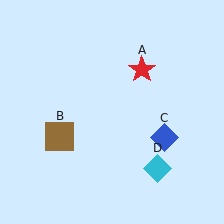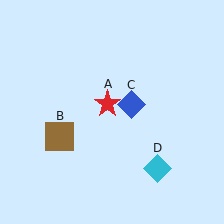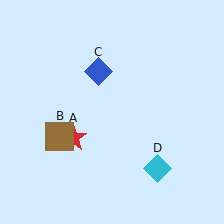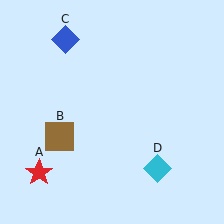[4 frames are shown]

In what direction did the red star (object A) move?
The red star (object A) moved down and to the left.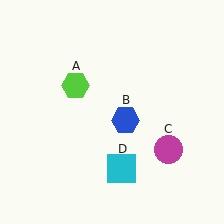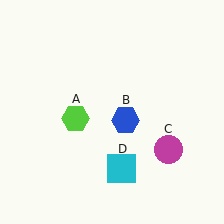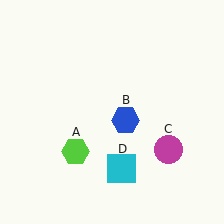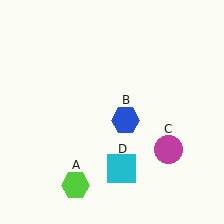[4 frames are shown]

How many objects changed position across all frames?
1 object changed position: lime hexagon (object A).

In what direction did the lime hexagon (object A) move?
The lime hexagon (object A) moved down.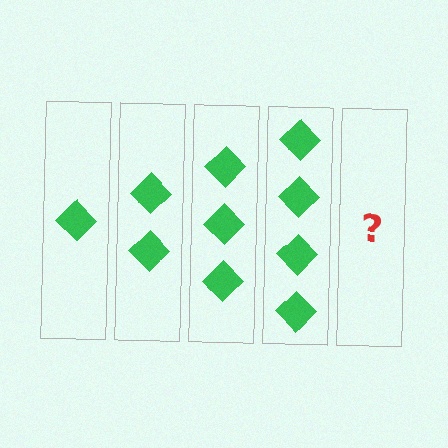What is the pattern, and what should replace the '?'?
The pattern is that each step adds one more diamond. The '?' should be 5 diamonds.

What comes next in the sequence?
The next element should be 5 diamonds.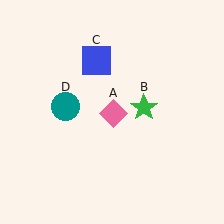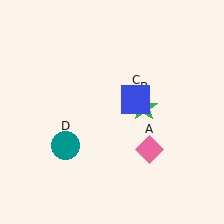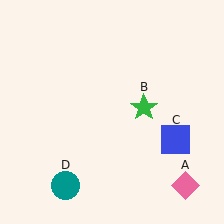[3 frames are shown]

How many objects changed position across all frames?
3 objects changed position: pink diamond (object A), blue square (object C), teal circle (object D).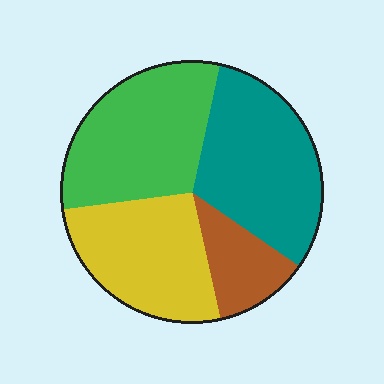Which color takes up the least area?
Brown, at roughly 10%.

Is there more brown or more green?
Green.